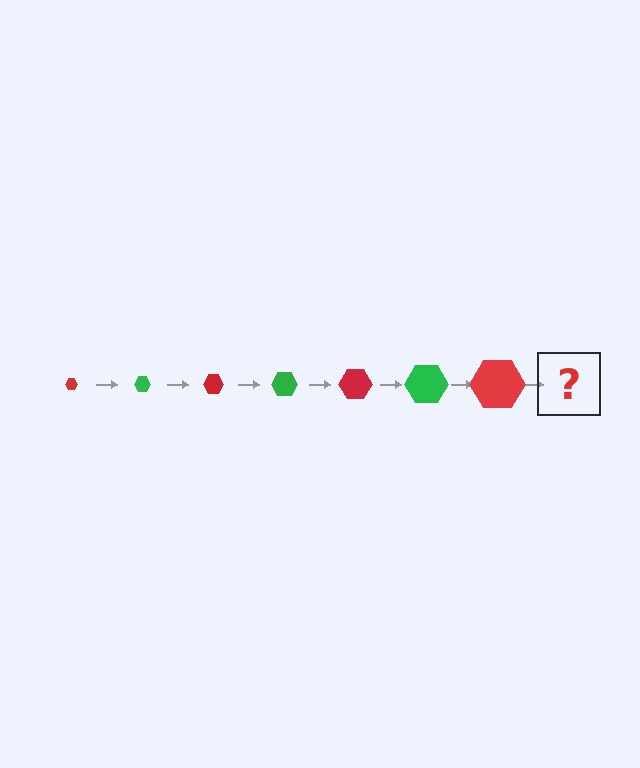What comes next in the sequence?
The next element should be a green hexagon, larger than the previous one.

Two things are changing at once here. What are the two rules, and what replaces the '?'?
The two rules are that the hexagon grows larger each step and the color cycles through red and green. The '?' should be a green hexagon, larger than the previous one.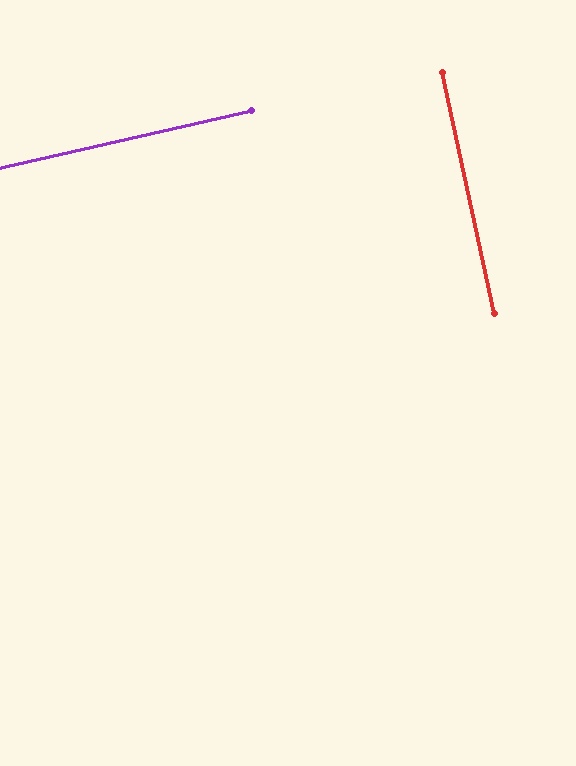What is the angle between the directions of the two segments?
Approximately 89 degrees.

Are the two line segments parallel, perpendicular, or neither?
Perpendicular — they meet at approximately 89°.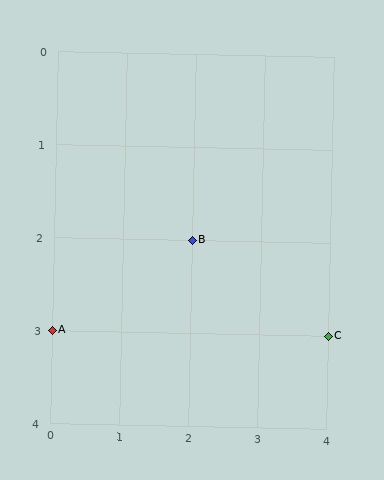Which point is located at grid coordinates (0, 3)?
Point A is at (0, 3).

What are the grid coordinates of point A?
Point A is at grid coordinates (0, 3).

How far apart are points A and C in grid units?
Points A and C are 4 columns apart.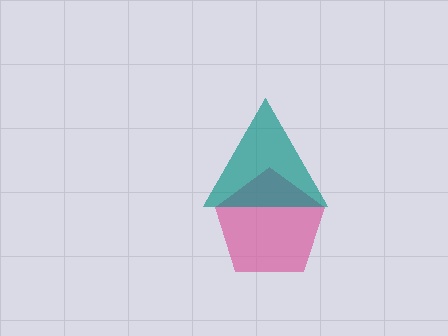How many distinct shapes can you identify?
There are 2 distinct shapes: a pink pentagon, a teal triangle.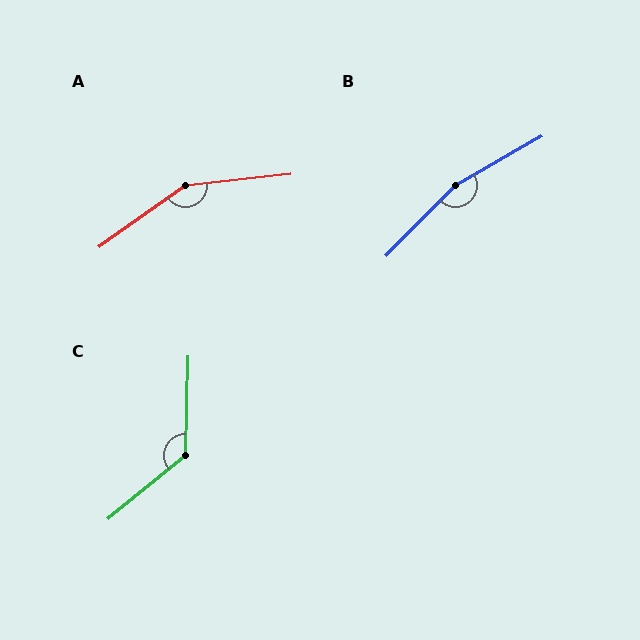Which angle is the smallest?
C, at approximately 131 degrees.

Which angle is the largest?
B, at approximately 165 degrees.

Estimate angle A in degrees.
Approximately 151 degrees.